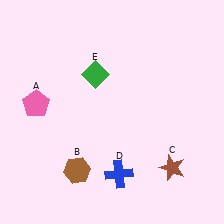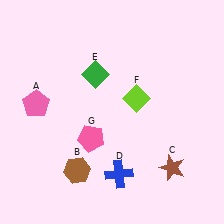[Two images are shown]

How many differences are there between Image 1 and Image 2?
There are 2 differences between the two images.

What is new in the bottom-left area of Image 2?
A pink pentagon (G) was added in the bottom-left area of Image 2.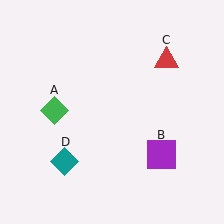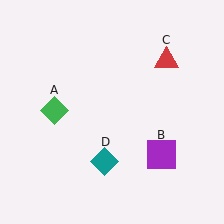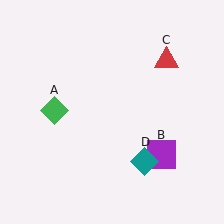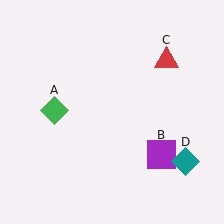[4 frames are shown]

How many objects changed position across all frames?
1 object changed position: teal diamond (object D).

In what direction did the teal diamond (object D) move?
The teal diamond (object D) moved right.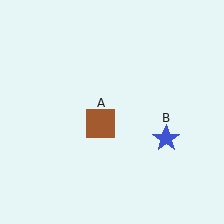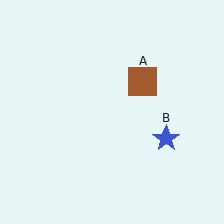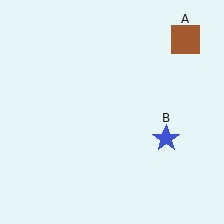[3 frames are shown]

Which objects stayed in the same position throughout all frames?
Blue star (object B) remained stationary.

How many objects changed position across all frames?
1 object changed position: brown square (object A).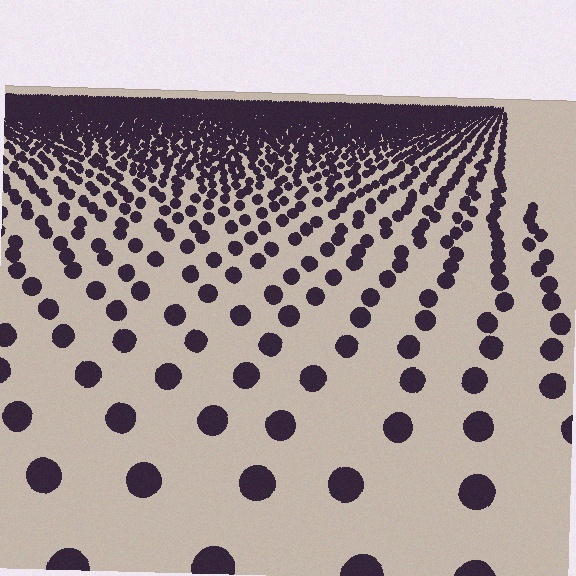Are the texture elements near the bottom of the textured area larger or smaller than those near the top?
Larger. Near the bottom, elements are closer to the viewer and appear at a bigger on-screen size.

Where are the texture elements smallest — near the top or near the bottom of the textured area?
Near the top.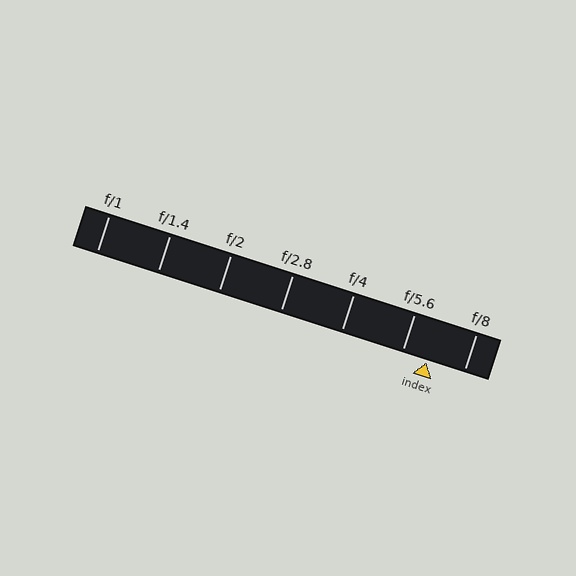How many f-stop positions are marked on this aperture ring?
There are 7 f-stop positions marked.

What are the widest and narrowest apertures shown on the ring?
The widest aperture shown is f/1 and the narrowest is f/8.